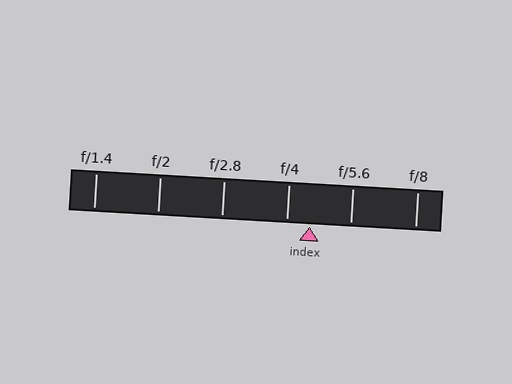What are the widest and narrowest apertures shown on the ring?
The widest aperture shown is f/1.4 and the narrowest is f/8.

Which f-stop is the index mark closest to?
The index mark is closest to f/4.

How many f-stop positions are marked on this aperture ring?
There are 6 f-stop positions marked.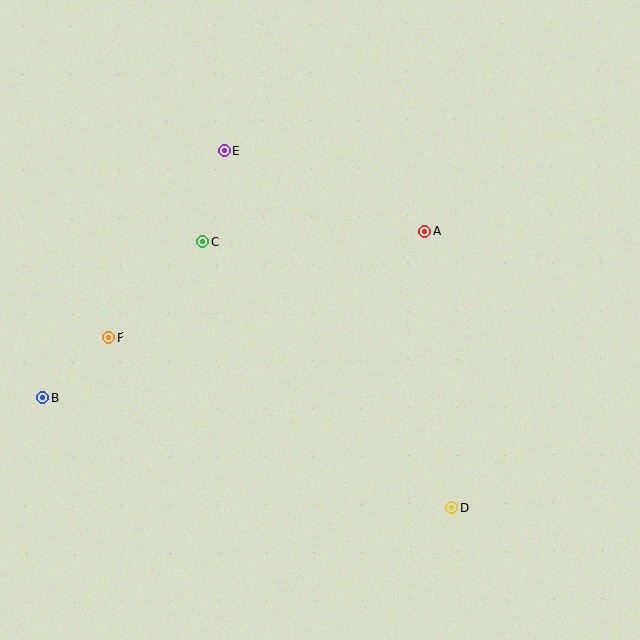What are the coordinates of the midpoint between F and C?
The midpoint between F and C is at (156, 290).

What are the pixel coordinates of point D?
Point D is at (452, 508).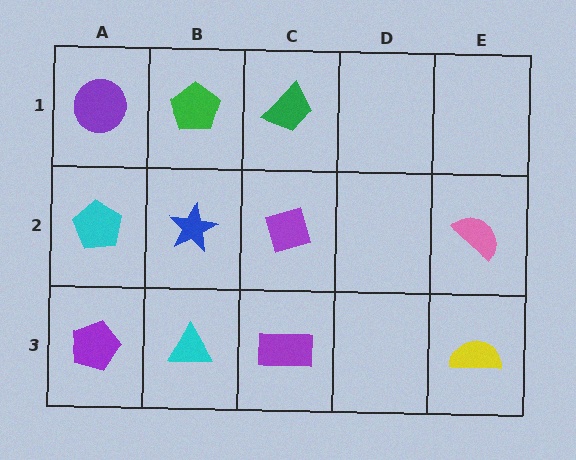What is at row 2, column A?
A cyan pentagon.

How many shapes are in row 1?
3 shapes.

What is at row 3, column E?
A yellow semicircle.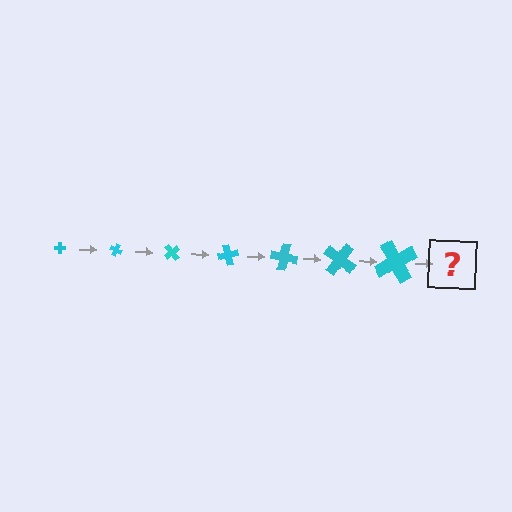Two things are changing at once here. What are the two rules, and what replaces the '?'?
The two rules are that the cross grows larger each step and it rotates 25 degrees each step. The '?' should be a cross, larger than the previous one and rotated 175 degrees from the start.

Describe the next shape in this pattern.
It should be a cross, larger than the previous one and rotated 175 degrees from the start.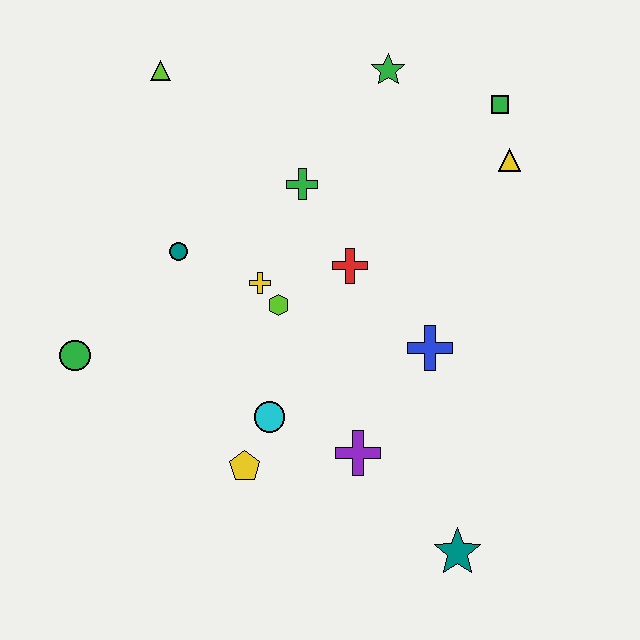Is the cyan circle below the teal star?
No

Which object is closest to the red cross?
The lime hexagon is closest to the red cross.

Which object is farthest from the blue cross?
The lime triangle is farthest from the blue cross.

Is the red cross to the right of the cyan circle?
Yes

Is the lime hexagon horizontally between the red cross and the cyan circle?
Yes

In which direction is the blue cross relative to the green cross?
The blue cross is below the green cross.